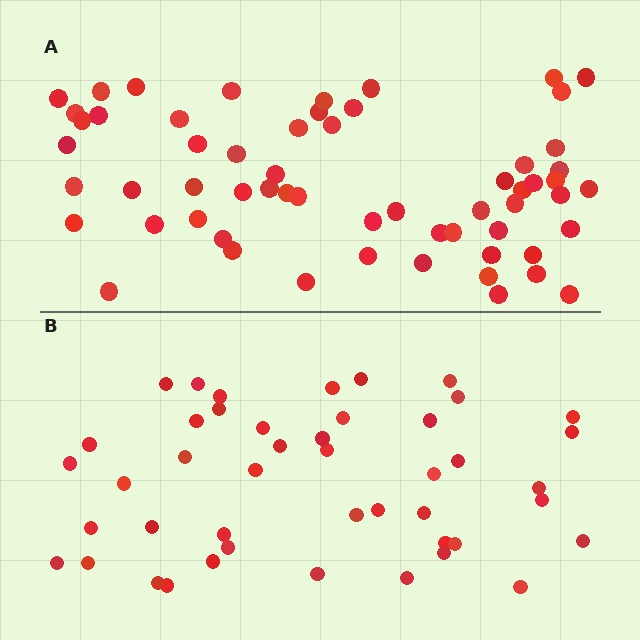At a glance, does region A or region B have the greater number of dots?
Region A (the top region) has more dots.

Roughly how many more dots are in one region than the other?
Region A has approximately 15 more dots than region B.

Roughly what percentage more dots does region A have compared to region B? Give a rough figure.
About 35% more.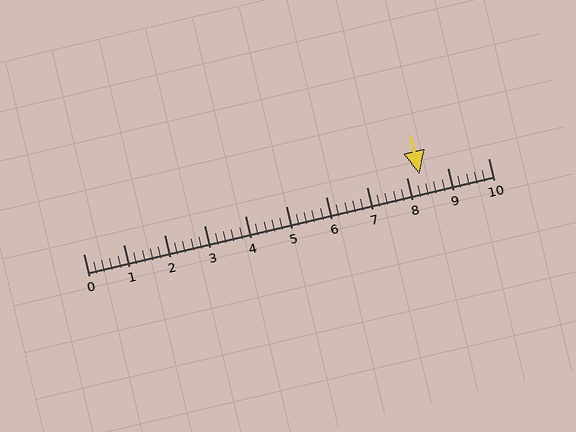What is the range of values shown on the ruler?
The ruler shows values from 0 to 10.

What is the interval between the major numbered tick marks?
The major tick marks are spaced 1 units apart.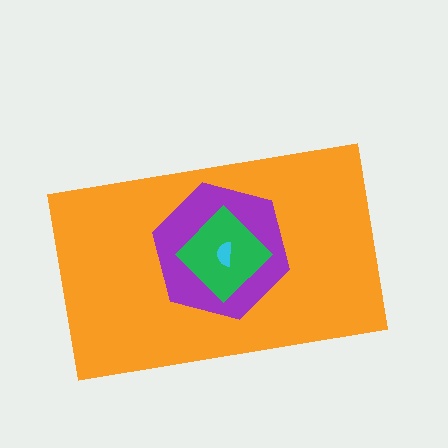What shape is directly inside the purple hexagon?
The green diamond.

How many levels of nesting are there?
4.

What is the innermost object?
The cyan semicircle.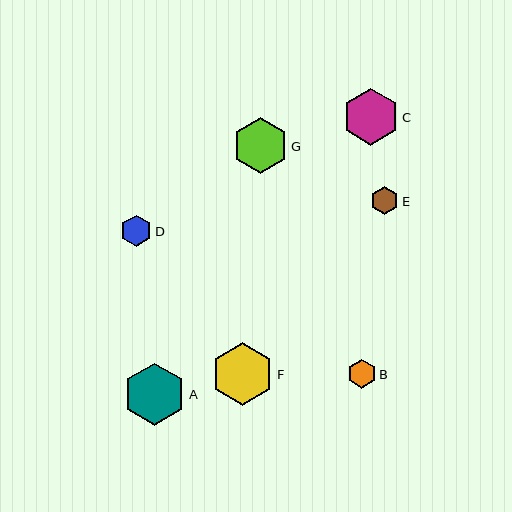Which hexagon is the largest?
Hexagon F is the largest with a size of approximately 63 pixels.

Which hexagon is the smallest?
Hexagon E is the smallest with a size of approximately 28 pixels.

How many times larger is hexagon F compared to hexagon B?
Hexagon F is approximately 2.2 times the size of hexagon B.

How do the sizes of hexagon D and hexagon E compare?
Hexagon D and hexagon E are approximately the same size.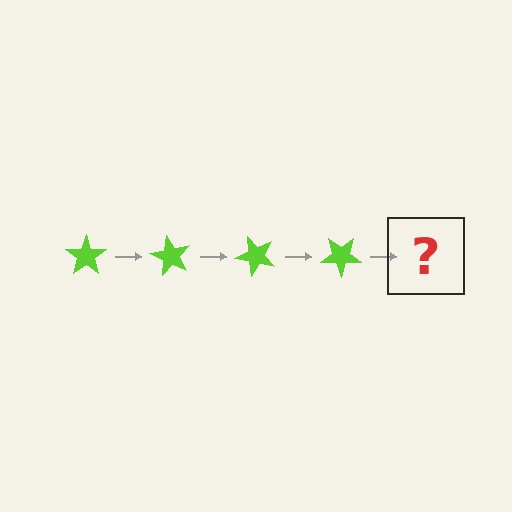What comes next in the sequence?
The next element should be a lime star rotated 240 degrees.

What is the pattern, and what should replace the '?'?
The pattern is that the star rotates 60 degrees each step. The '?' should be a lime star rotated 240 degrees.